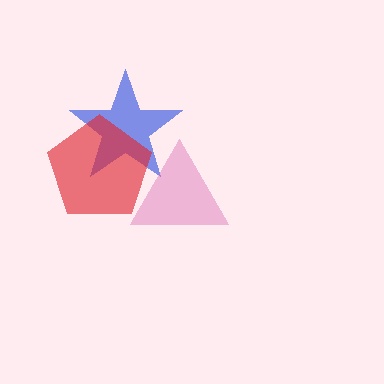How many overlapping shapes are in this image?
There are 3 overlapping shapes in the image.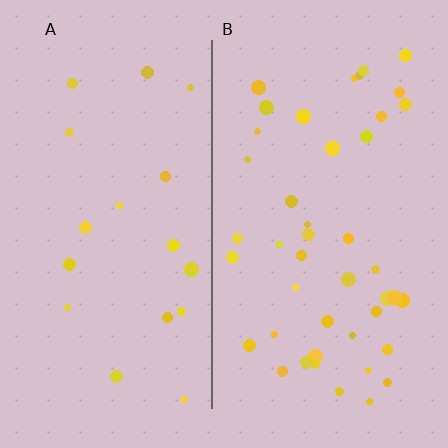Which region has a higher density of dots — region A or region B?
B (the right).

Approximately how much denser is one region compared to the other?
Approximately 2.4× — region B over region A.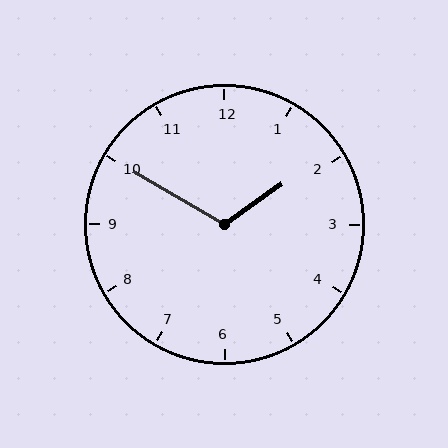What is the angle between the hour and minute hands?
Approximately 115 degrees.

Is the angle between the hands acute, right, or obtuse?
It is obtuse.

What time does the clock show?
1:50.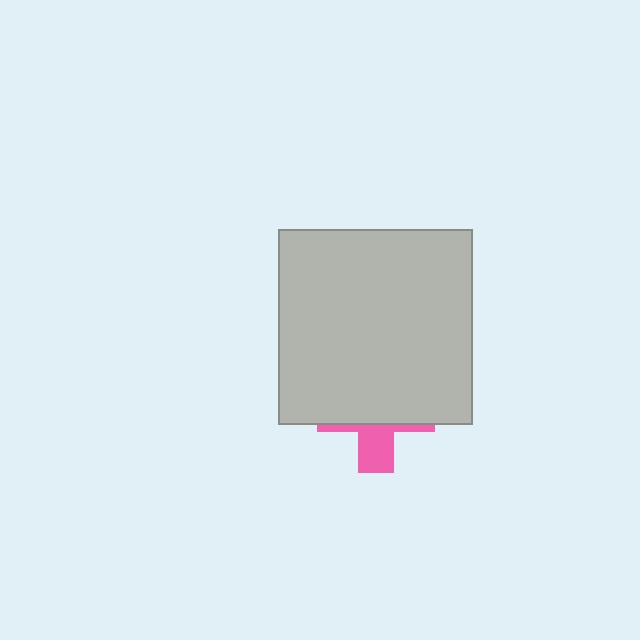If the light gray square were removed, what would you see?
You would see the complete pink cross.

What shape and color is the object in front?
The object in front is a light gray square.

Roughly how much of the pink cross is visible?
A small part of it is visible (roughly 31%).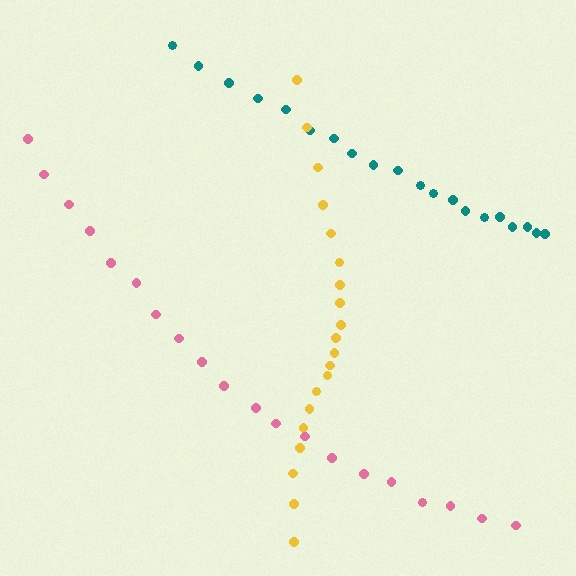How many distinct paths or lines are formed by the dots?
There are 3 distinct paths.